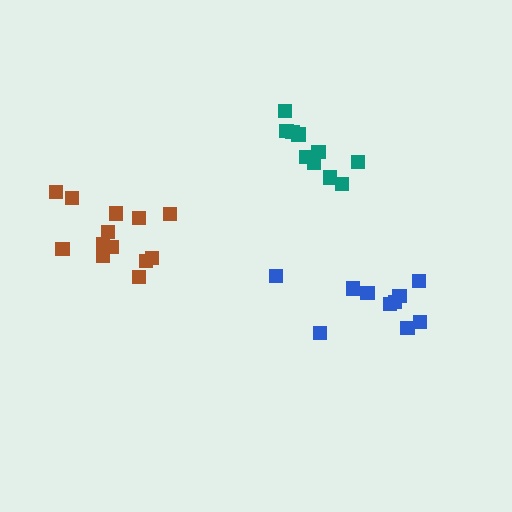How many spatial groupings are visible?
There are 3 spatial groupings.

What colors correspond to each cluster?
The clusters are colored: teal, blue, brown.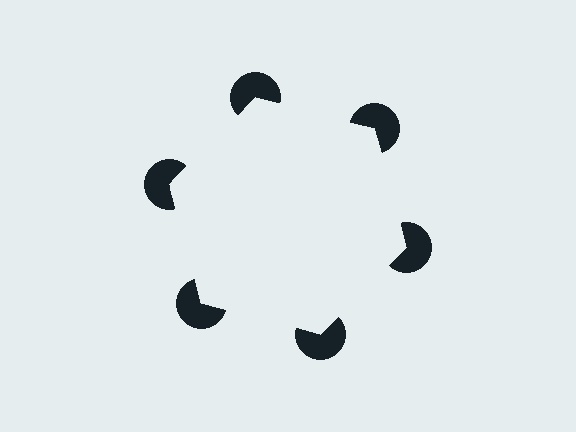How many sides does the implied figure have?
6 sides.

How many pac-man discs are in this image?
There are 6 — one at each vertex of the illusory hexagon.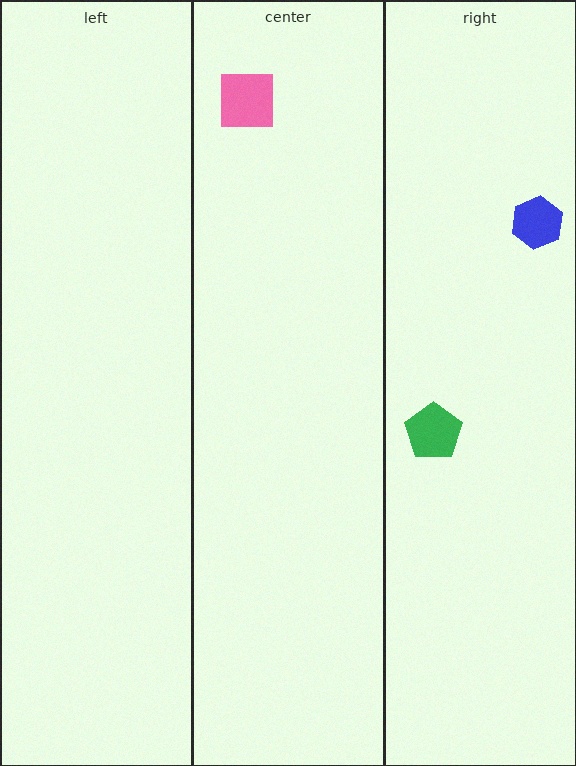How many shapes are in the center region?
1.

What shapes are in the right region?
The blue hexagon, the green pentagon.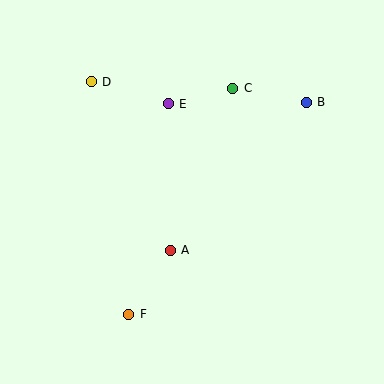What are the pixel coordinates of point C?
Point C is at (233, 88).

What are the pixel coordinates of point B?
Point B is at (306, 102).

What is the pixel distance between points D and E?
The distance between D and E is 80 pixels.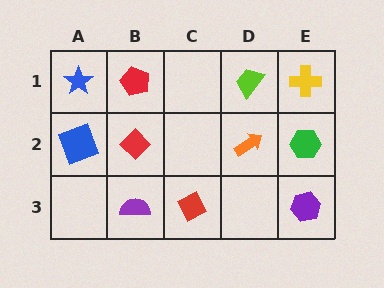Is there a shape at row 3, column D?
No, that cell is empty.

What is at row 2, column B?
A red diamond.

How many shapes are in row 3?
3 shapes.